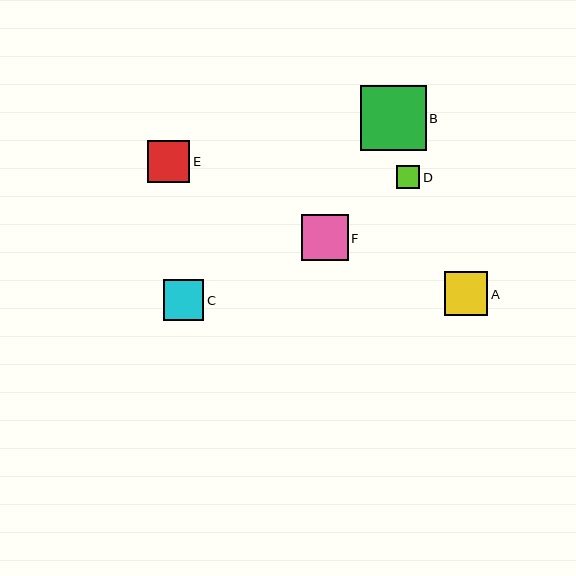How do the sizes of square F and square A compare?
Square F and square A are approximately the same size.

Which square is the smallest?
Square D is the smallest with a size of approximately 23 pixels.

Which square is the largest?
Square B is the largest with a size of approximately 65 pixels.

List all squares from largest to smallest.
From largest to smallest: B, F, A, E, C, D.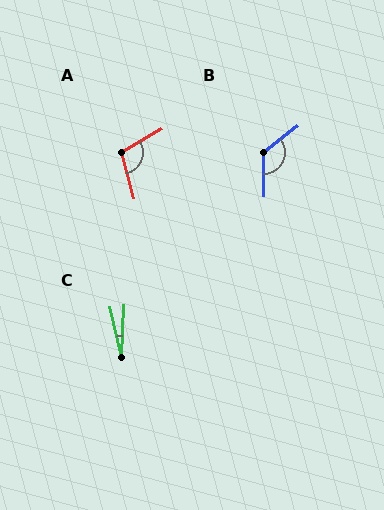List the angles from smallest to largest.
C (15°), A (105°), B (128°).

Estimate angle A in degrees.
Approximately 105 degrees.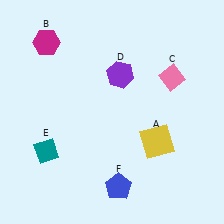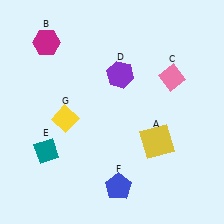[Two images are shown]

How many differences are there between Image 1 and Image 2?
There is 1 difference between the two images.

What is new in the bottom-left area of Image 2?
A yellow diamond (G) was added in the bottom-left area of Image 2.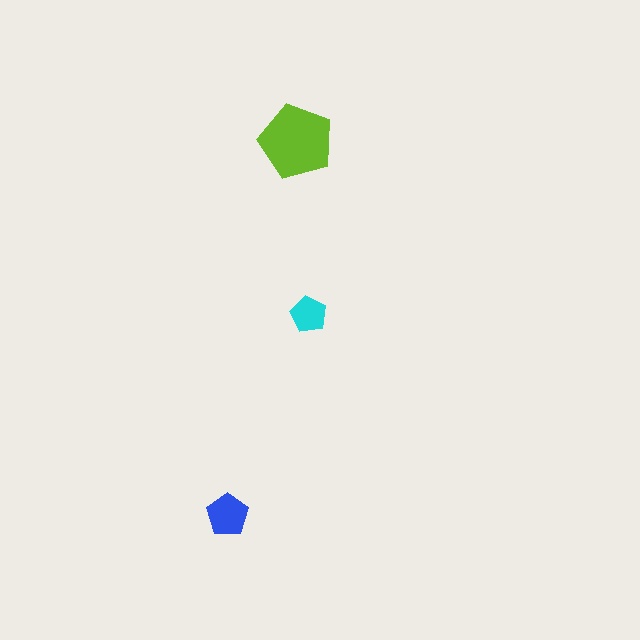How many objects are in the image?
There are 3 objects in the image.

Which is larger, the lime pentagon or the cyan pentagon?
The lime one.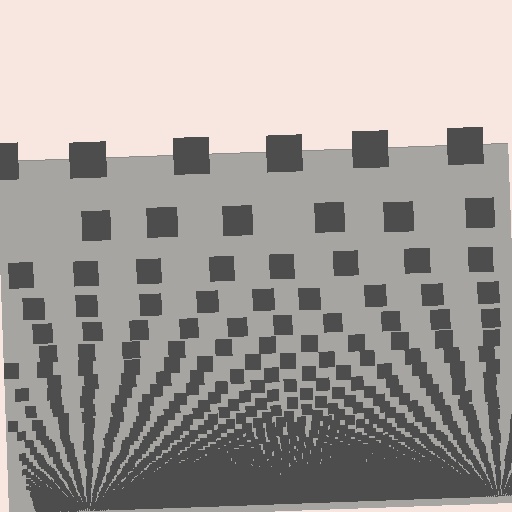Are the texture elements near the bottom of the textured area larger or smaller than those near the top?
Smaller. The gradient is inverted — elements near the bottom are smaller and denser.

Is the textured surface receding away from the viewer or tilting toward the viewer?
The surface appears to tilt toward the viewer. Texture elements get larger and sparser toward the top.